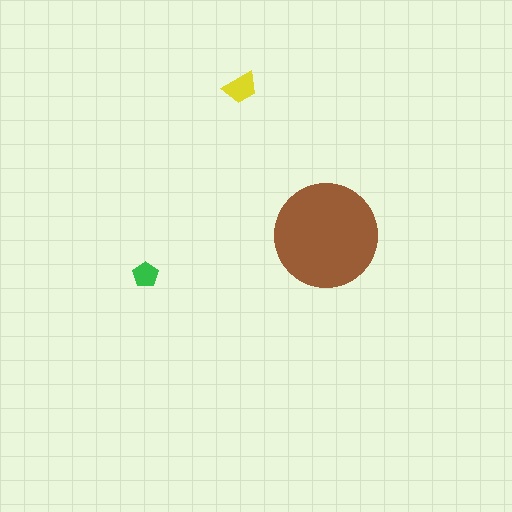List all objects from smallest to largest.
The green pentagon, the yellow trapezoid, the brown circle.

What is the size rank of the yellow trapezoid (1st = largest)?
2nd.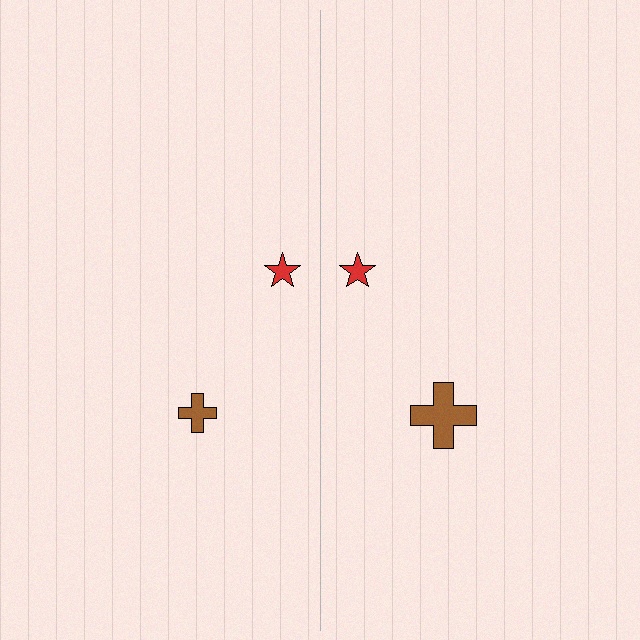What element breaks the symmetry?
The brown cross on the right side has a different size than its mirror counterpart.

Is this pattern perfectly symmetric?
No, the pattern is not perfectly symmetric. The brown cross on the right side has a different size than its mirror counterpart.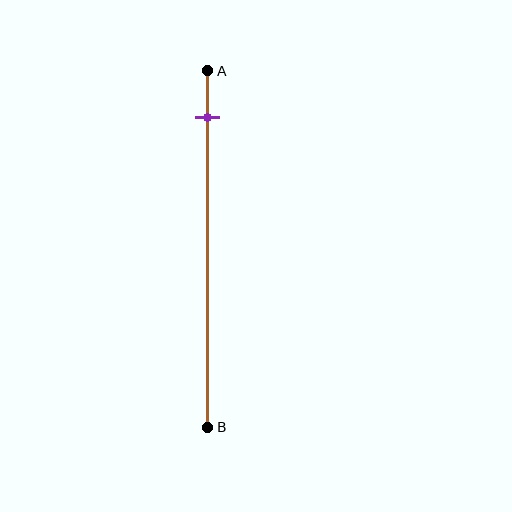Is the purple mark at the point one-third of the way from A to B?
No, the mark is at about 15% from A, not at the 33% one-third point.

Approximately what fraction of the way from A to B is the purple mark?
The purple mark is approximately 15% of the way from A to B.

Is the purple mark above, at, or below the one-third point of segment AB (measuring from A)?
The purple mark is above the one-third point of segment AB.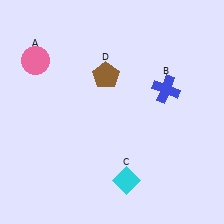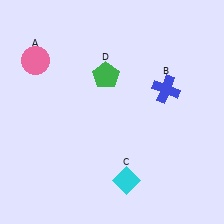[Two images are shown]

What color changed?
The pentagon (D) changed from brown in Image 1 to green in Image 2.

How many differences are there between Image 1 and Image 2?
There is 1 difference between the two images.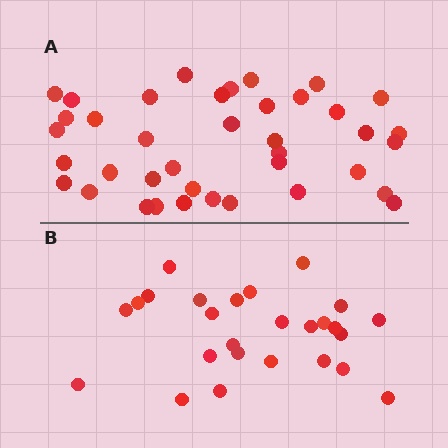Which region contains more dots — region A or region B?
Region A (the top region) has more dots.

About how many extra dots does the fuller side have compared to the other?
Region A has approximately 15 more dots than region B.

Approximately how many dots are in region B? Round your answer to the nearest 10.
About 30 dots. (The exact count is 26, which rounds to 30.)